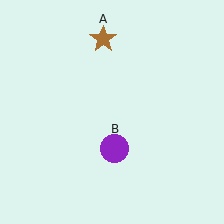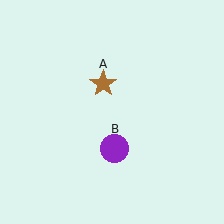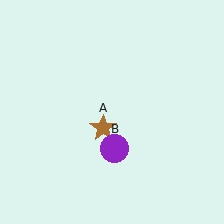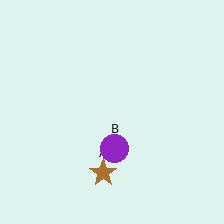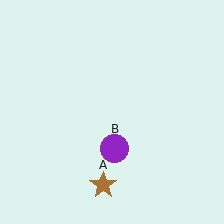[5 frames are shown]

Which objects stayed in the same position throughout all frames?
Purple circle (object B) remained stationary.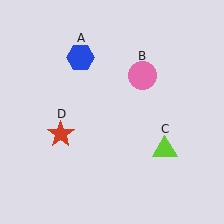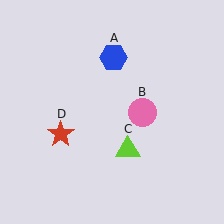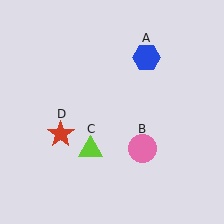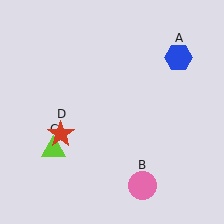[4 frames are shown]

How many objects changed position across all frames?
3 objects changed position: blue hexagon (object A), pink circle (object B), lime triangle (object C).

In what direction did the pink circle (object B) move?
The pink circle (object B) moved down.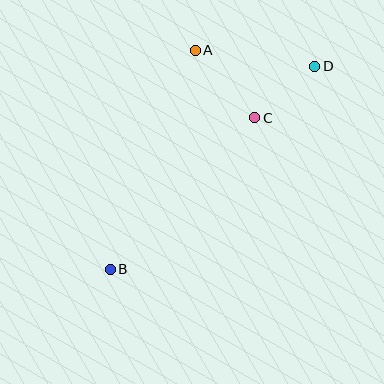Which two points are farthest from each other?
Points B and D are farthest from each other.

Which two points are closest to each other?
Points C and D are closest to each other.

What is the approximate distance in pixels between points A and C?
The distance between A and C is approximately 90 pixels.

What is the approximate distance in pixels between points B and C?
The distance between B and C is approximately 209 pixels.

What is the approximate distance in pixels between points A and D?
The distance between A and D is approximately 120 pixels.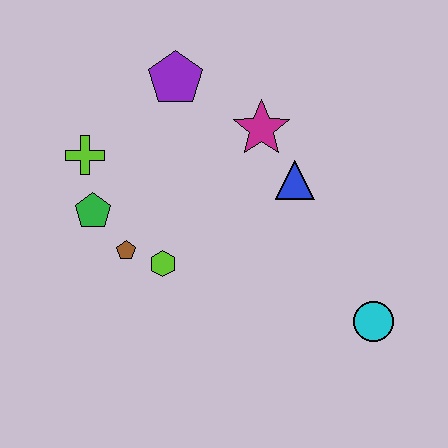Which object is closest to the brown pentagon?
The lime hexagon is closest to the brown pentagon.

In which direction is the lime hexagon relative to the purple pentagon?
The lime hexagon is below the purple pentagon.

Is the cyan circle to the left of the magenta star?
No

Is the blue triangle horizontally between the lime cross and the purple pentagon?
No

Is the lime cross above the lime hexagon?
Yes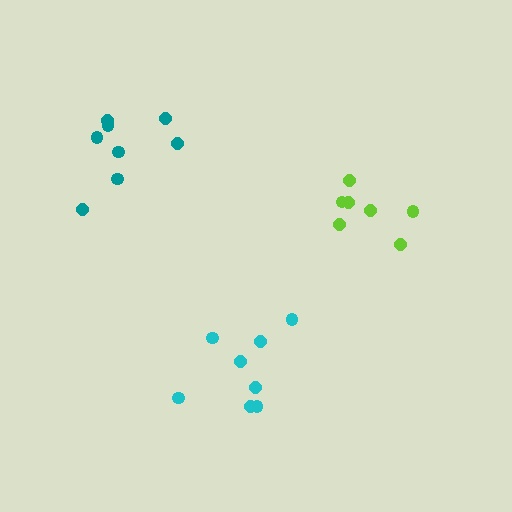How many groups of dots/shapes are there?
There are 3 groups.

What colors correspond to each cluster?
The clusters are colored: teal, cyan, lime.